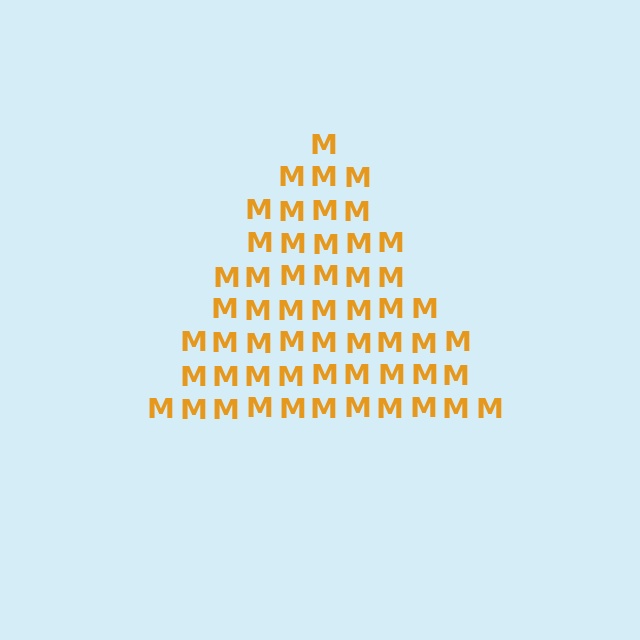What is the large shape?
The large shape is a triangle.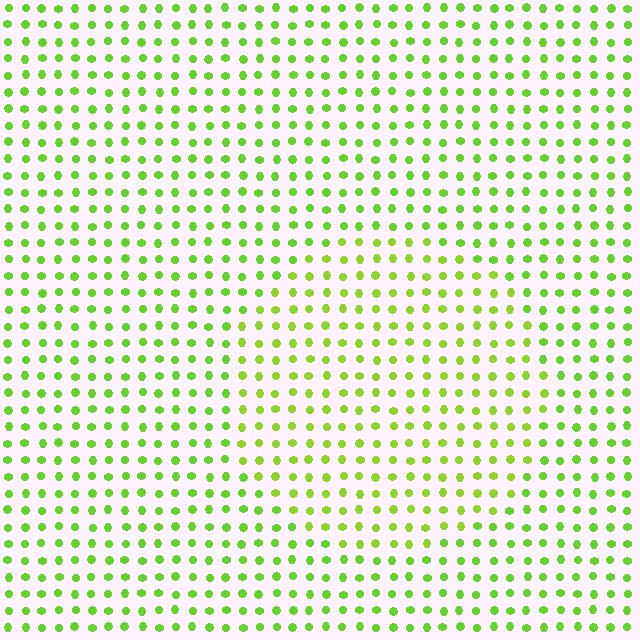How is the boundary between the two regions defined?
The boundary is defined purely by a slight shift in hue (about 16 degrees). Spacing, size, and orientation are identical on both sides.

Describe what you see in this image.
The image is filled with small lime elements in a uniform arrangement. A circle-shaped region is visible where the elements are tinted to a slightly different hue, forming a subtle color boundary.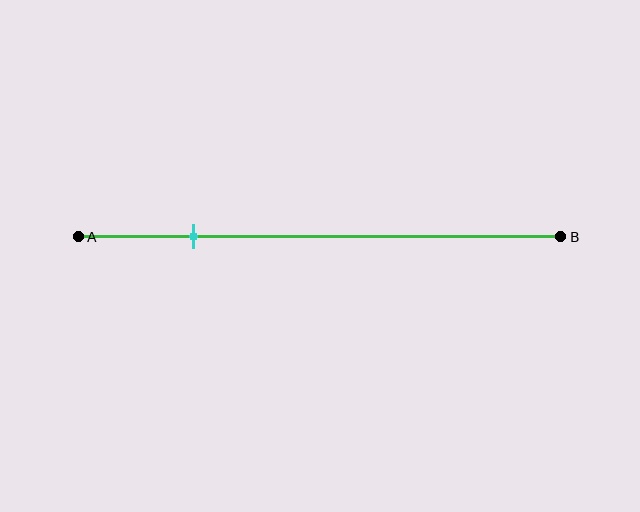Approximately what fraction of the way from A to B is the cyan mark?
The cyan mark is approximately 25% of the way from A to B.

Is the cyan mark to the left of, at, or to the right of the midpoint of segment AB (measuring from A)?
The cyan mark is to the left of the midpoint of segment AB.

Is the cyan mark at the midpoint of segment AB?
No, the mark is at about 25% from A, not at the 50% midpoint.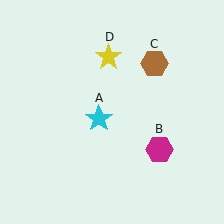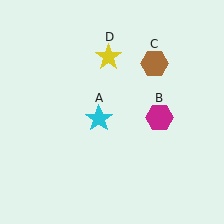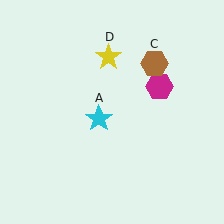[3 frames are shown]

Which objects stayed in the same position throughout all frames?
Cyan star (object A) and brown hexagon (object C) and yellow star (object D) remained stationary.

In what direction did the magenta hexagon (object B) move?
The magenta hexagon (object B) moved up.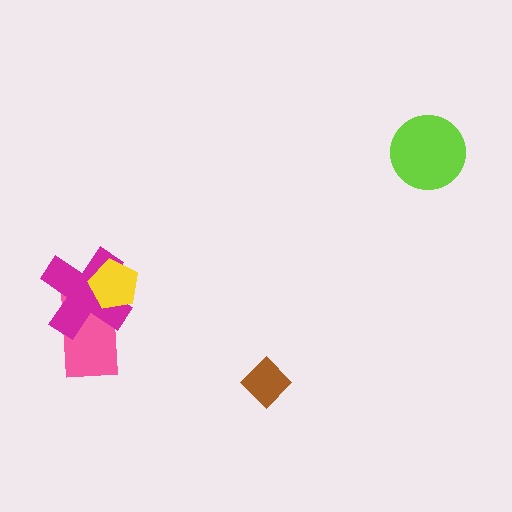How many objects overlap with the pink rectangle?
2 objects overlap with the pink rectangle.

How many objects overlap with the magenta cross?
2 objects overlap with the magenta cross.